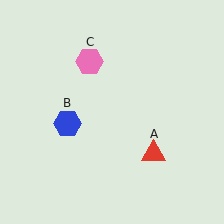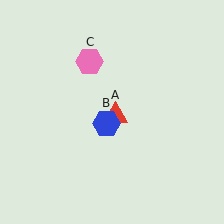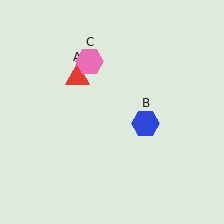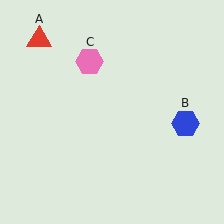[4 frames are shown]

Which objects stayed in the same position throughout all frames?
Pink hexagon (object C) remained stationary.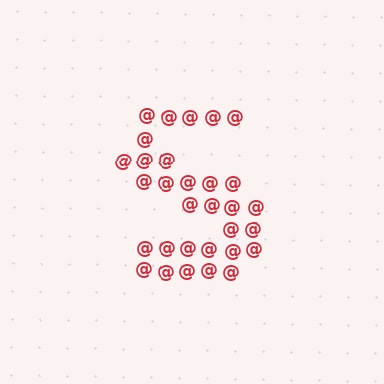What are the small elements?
The small elements are at signs.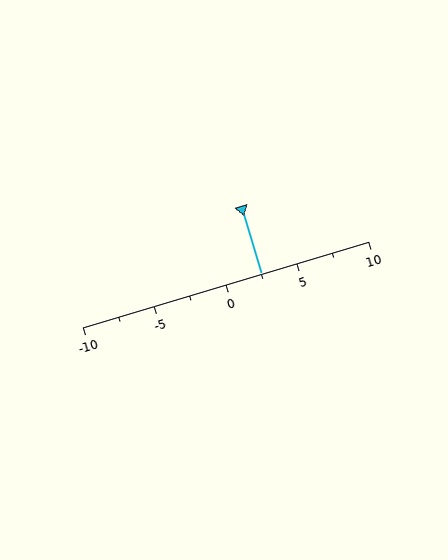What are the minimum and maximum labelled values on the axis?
The axis runs from -10 to 10.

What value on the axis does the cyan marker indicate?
The marker indicates approximately 2.5.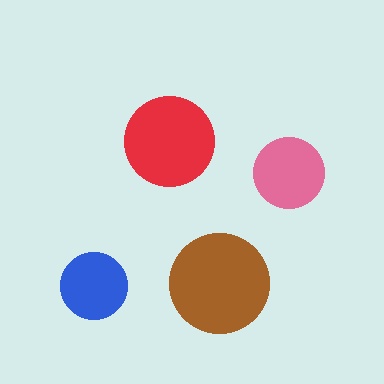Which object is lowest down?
The blue circle is bottommost.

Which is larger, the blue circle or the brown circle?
The brown one.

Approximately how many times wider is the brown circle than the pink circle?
About 1.5 times wider.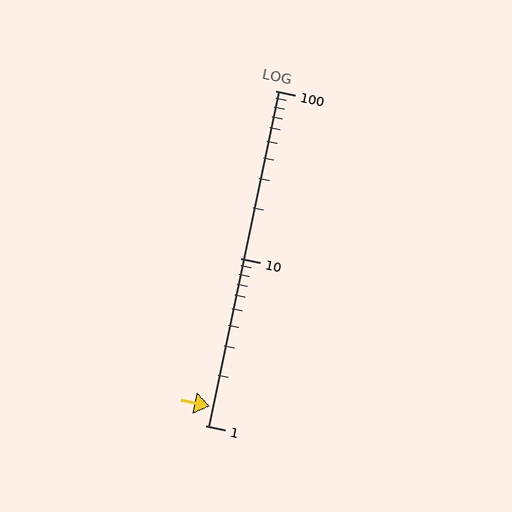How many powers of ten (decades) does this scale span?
The scale spans 2 decades, from 1 to 100.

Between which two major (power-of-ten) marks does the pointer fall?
The pointer is between 1 and 10.